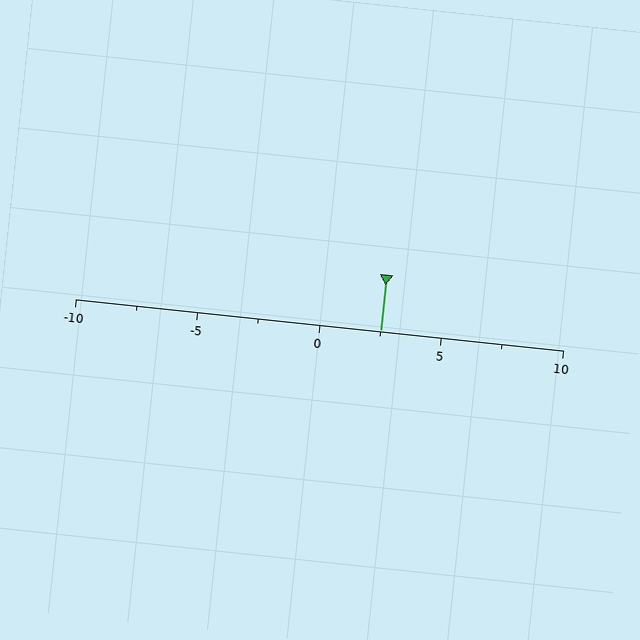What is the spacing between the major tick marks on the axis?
The major ticks are spaced 5 apart.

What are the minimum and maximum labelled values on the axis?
The axis runs from -10 to 10.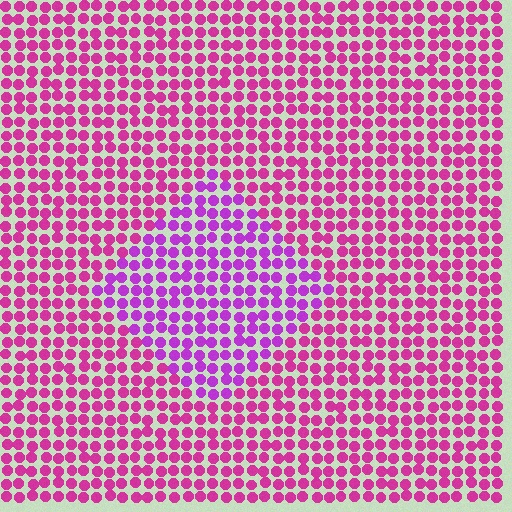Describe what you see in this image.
The image is filled with small magenta elements in a uniform arrangement. A diamond-shaped region is visible where the elements are tinted to a slightly different hue, forming a subtle color boundary.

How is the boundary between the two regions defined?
The boundary is defined purely by a slight shift in hue (about 29 degrees). Spacing, size, and orientation are identical on both sides.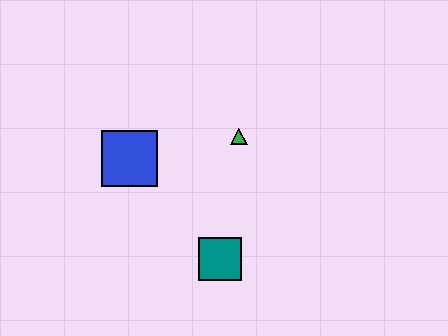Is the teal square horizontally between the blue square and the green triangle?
Yes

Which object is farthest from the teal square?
The blue square is farthest from the teal square.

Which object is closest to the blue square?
The green triangle is closest to the blue square.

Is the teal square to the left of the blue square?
No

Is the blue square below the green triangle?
Yes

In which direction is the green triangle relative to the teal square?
The green triangle is above the teal square.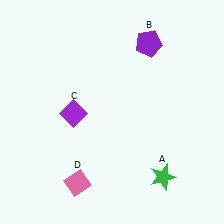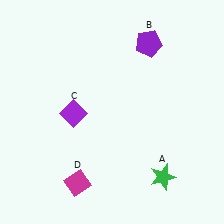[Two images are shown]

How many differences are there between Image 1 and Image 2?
There is 1 difference between the two images.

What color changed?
The diamond (D) changed from pink in Image 1 to magenta in Image 2.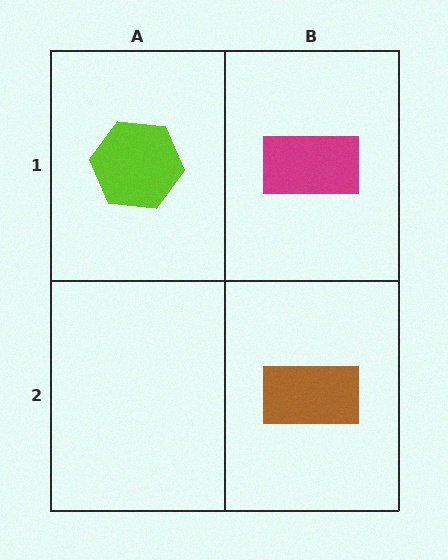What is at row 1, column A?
A lime hexagon.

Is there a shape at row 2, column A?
No, that cell is empty.